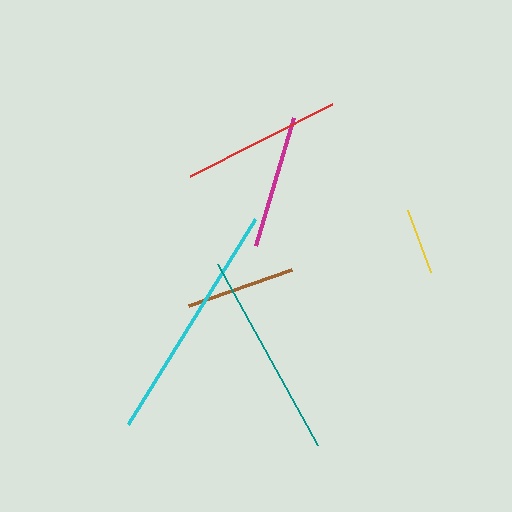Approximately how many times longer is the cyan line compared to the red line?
The cyan line is approximately 1.5 times the length of the red line.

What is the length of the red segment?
The red segment is approximately 160 pixels long.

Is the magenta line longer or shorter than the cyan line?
The cyan line is longer than the magenta line.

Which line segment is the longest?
The cyan line is the longest at approximately 241 pixels.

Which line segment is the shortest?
The yellow line is the shortest at approximately 66 pixels.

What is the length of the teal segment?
The teal segment is approximately 207 pixels long.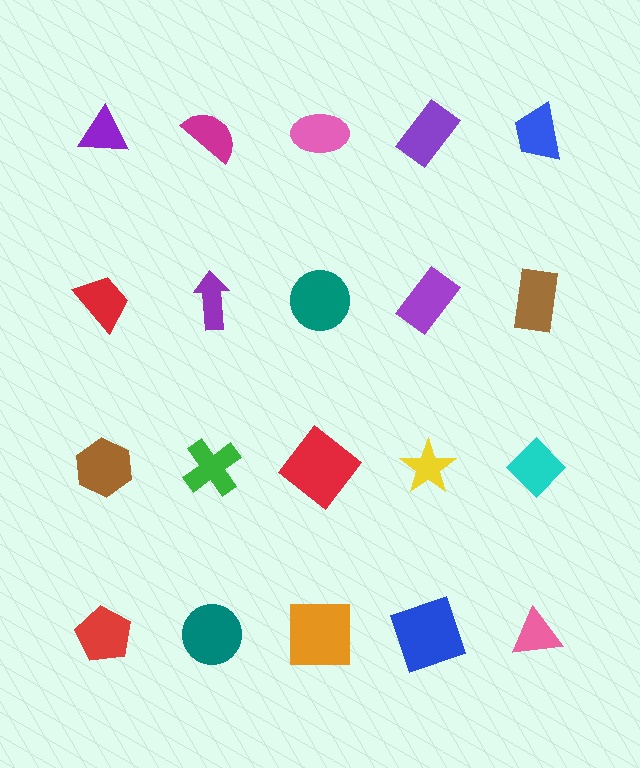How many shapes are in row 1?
5 shapes.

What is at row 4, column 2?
A teal circle.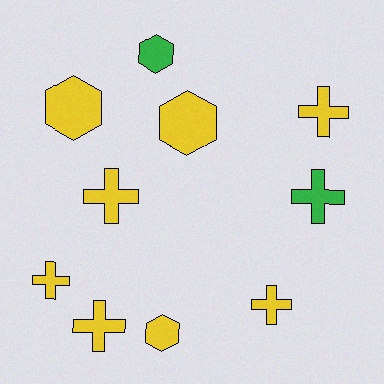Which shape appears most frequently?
Cross, with 6 objects.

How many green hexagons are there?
There is 1 green hexagon.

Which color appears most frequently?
Yellow, with 8 objects.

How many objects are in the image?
There are 10 objects.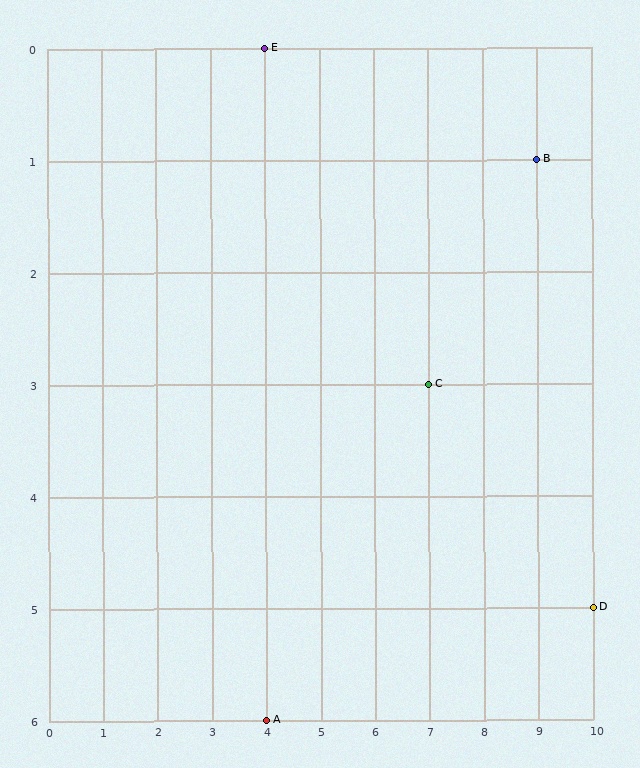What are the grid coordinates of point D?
Point D is at grid coordinates (10, 5).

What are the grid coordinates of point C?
Point C is at grid coordinates (7, 3).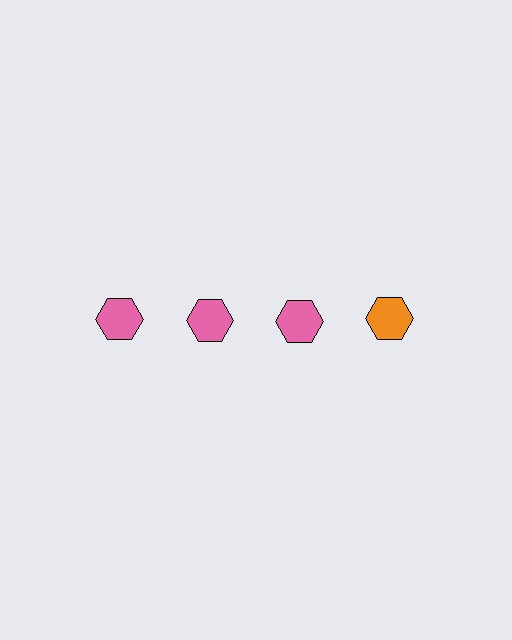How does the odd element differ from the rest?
It has a different color: orange instead of pink.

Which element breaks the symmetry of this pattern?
The orange hexagon in the top row, second from right column breaks the symmetry. All other shapes are pink hexagons.